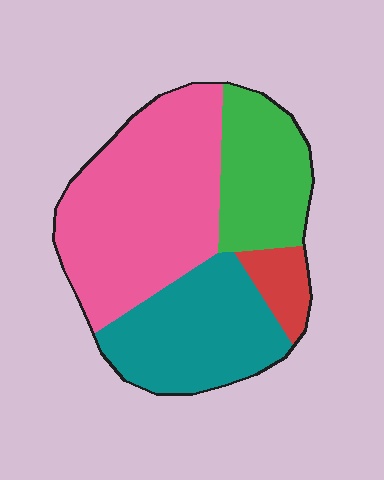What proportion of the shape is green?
Green covers 21% of the shape.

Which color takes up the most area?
Pink, at roughly 45%.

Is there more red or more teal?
Teal.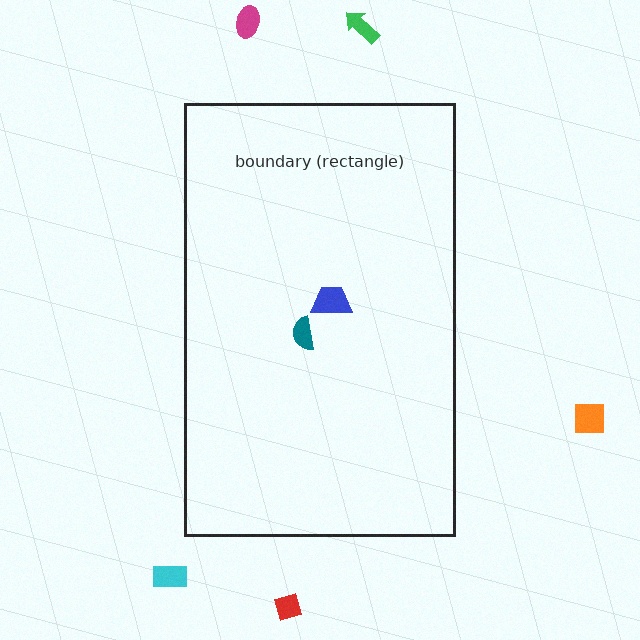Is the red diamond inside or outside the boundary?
Outside.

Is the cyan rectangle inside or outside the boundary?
Outside.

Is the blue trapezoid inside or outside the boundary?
Inside.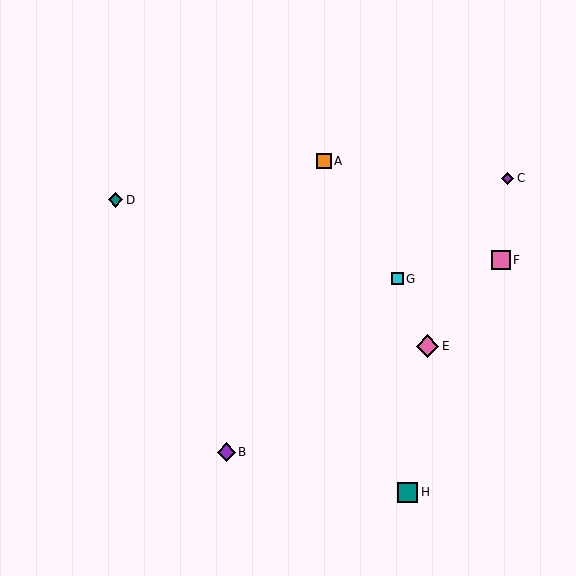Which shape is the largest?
The pink diamond (labeled E) is the largest.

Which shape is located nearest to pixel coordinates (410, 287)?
The cyan square (labeled G) at (397, 279) is nearest to that location.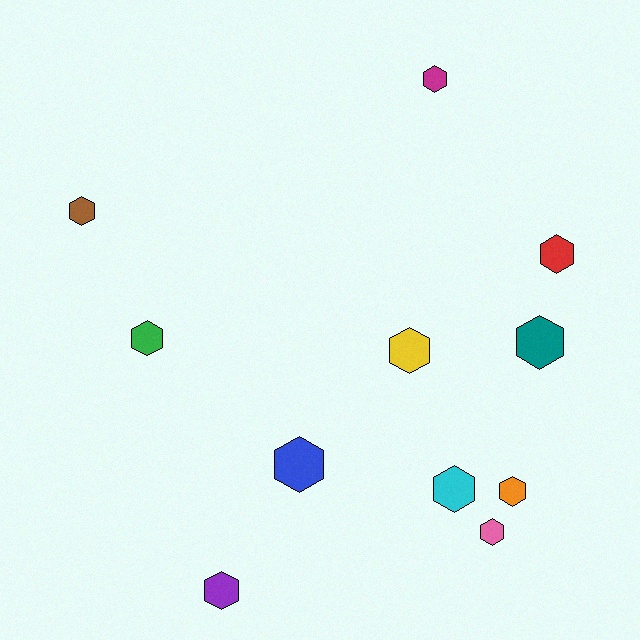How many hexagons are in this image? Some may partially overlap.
There are 11 hexagons.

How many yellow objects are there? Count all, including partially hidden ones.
There is 1 yellow object.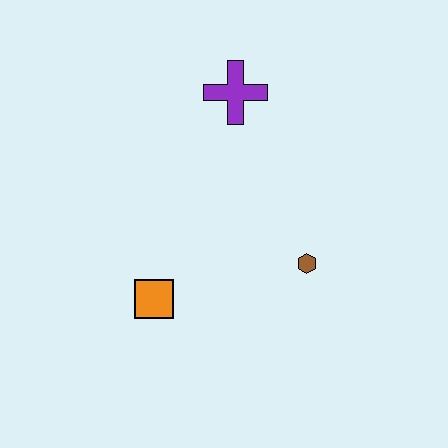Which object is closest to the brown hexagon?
The orange square is closest to the brown hexagon.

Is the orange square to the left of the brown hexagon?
Yes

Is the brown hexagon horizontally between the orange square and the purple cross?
No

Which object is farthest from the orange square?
The purple cross is farthest from the orange square.